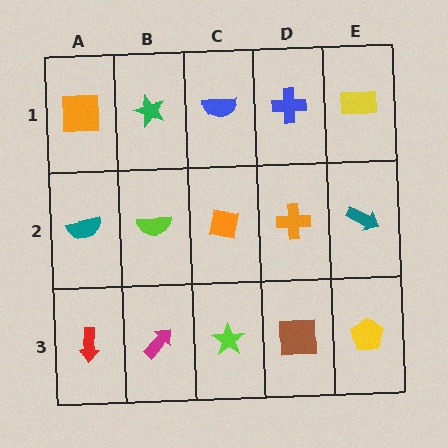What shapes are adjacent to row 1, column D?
An orange cross (row 2, column D), a blue semicircle (row 1, column C), a yellow rectangle (row 1, column E).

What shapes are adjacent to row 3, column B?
A lime semicircle (row 2, column B), a red arrow (row 3, column A), a lime star (row 3, column C).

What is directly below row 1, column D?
An orange cross.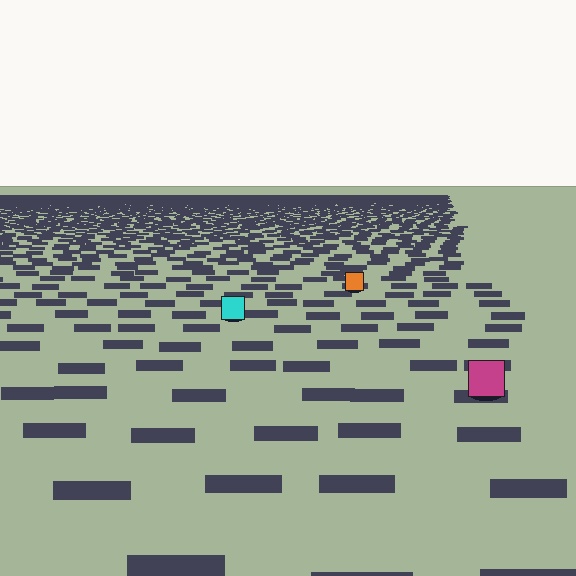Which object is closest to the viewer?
The magenta square is closest. The texture marks near it are larger and more spread out.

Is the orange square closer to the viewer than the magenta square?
No. The magenta square is closer — you can tell from the texture gradient: the ground texture is coarser near it.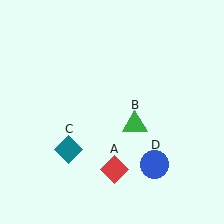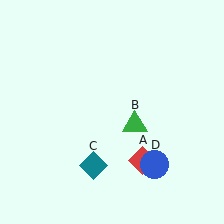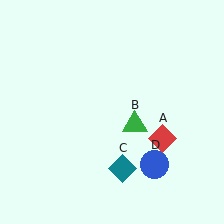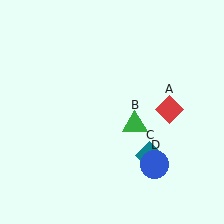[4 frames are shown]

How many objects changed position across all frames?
2 objects changed position: red diamond (object A), teal diamond (object C).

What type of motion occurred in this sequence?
The red diamond (object A), teal diamond (object C) rotated counterclockwise around the center of the scene.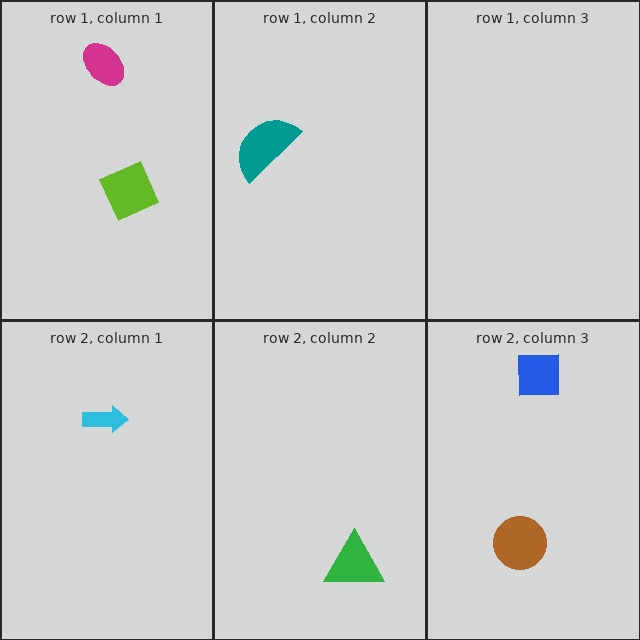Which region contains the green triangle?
The row 2, column 2 region.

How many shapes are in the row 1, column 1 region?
2.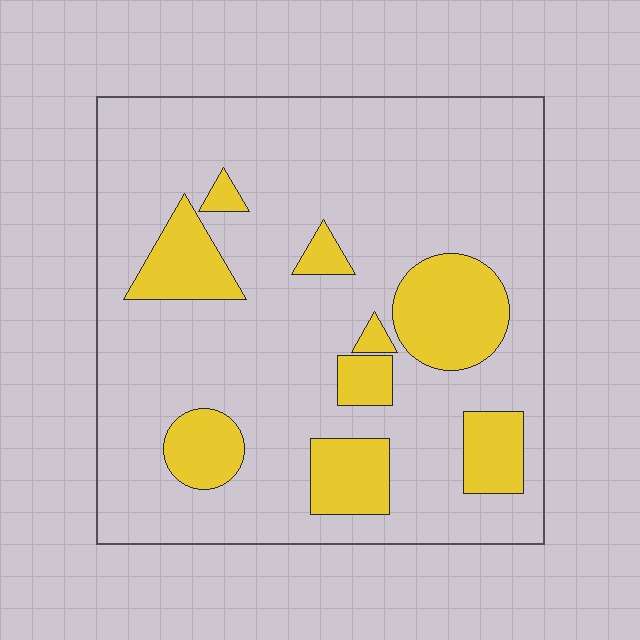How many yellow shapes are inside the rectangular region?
9.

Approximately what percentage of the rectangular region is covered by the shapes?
Approximately 20%.